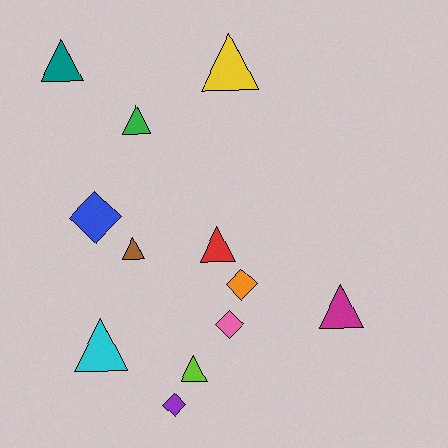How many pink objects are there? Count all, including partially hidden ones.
There is 1 pink object.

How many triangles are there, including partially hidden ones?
There are 8 triangles.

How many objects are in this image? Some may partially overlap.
There are 12 objects.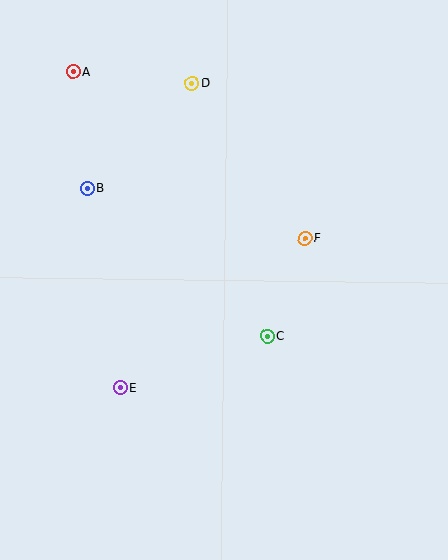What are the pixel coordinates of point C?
Point C is at (267, 336).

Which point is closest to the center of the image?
Point C at (267, 336) is closest to the center.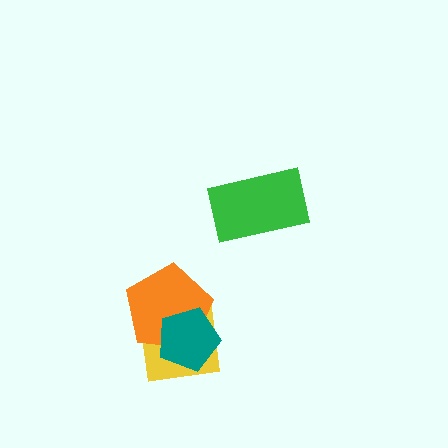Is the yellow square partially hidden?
Yes, it is partially covered by another shape.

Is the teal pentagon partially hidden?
No, no other shape covers it.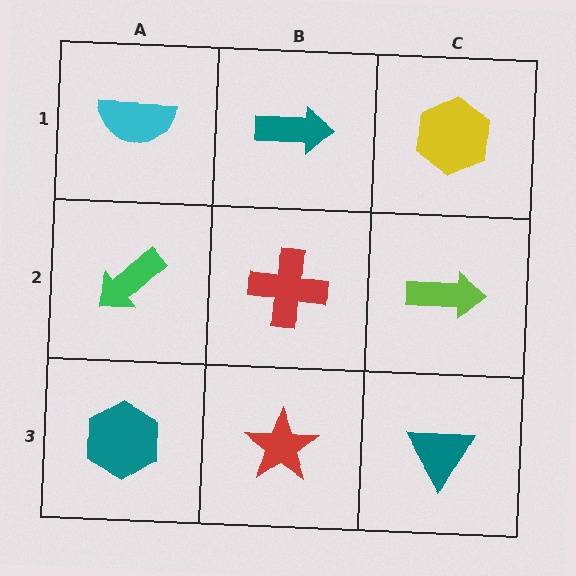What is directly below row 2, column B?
A red star.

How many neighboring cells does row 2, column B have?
4.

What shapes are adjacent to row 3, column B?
A red cross (row 2, column B), a teal hexagon (row 3, column A), a teal triangle (row 3, column C).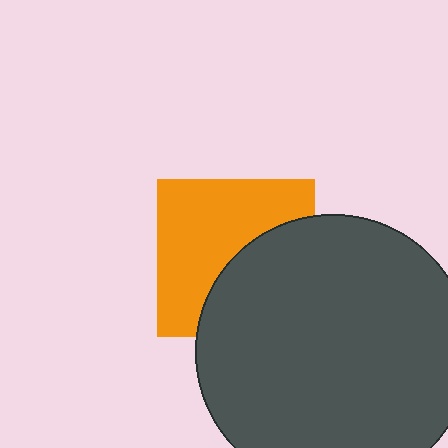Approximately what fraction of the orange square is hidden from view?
Roughly 43% of the orange square is hidden behind the dark gray circle.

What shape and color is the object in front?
The object in front is a dark gray circle.